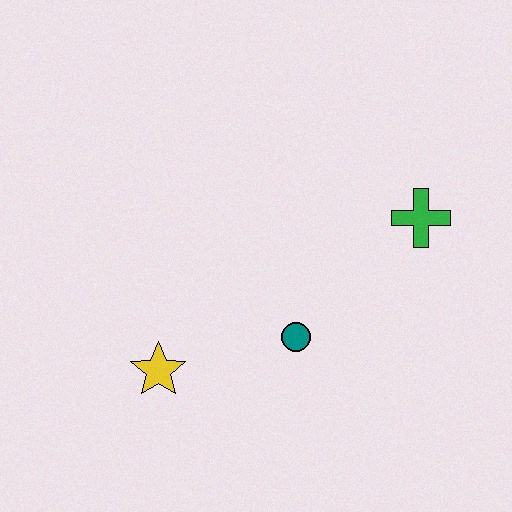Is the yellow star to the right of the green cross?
No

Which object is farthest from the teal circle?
The green cross is farthest from the teal circle.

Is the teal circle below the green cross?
Yes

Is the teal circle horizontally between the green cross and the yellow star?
Yes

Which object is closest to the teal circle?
The yellow star is closest to the teal circle.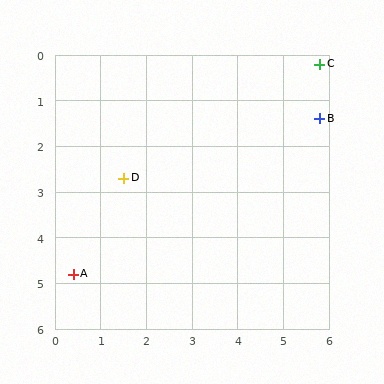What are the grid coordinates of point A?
Point A is at approximately (0.4, 4.8).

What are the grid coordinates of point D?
Point D is at approximately (1.5, 2.7).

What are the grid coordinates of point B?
Point B is at approximately (5.8, 1.4).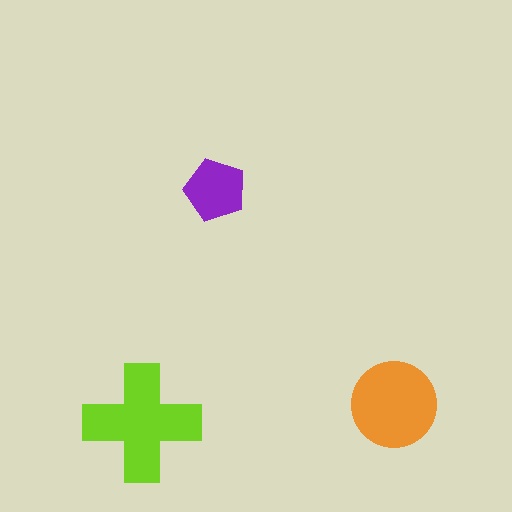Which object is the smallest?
The purple pentagon.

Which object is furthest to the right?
The orange circle is rightmost.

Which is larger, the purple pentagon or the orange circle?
The orange circle.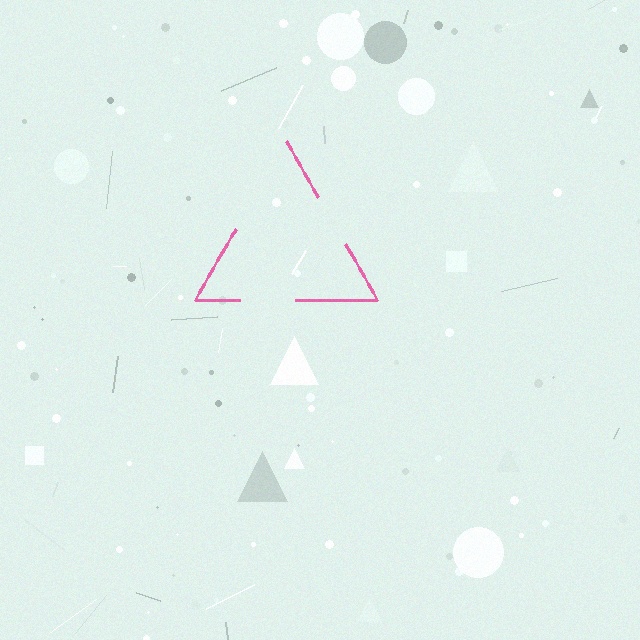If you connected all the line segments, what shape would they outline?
They would outline a triangle.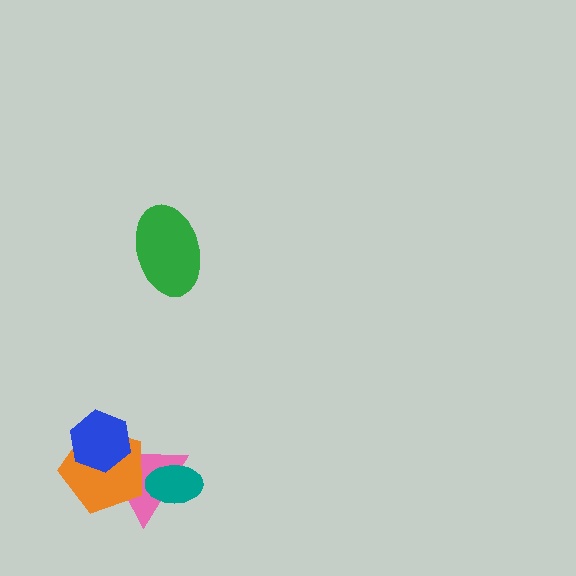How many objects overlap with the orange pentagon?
2 objects overlap with the orange pentagon.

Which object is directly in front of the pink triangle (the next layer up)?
The teal ellipse is directly in front of the pink triangle.